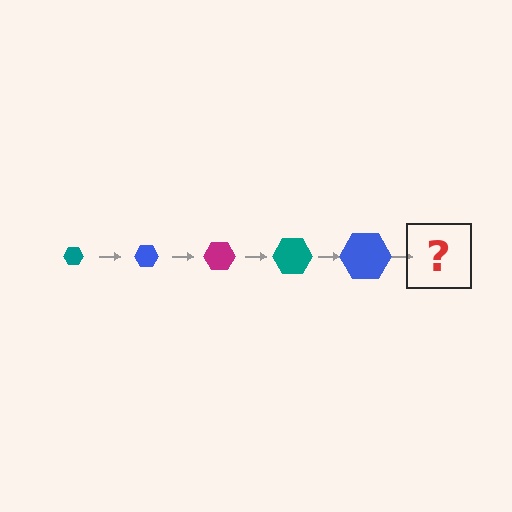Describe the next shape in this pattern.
It should be a magenta hexagon, larger than the previous one.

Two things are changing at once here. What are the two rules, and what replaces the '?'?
The two rules are that the hexagon grows larger each step and the color cycles through teal, blue, and magenta. The '?' should be a magenta hexagon, larger than the previous one.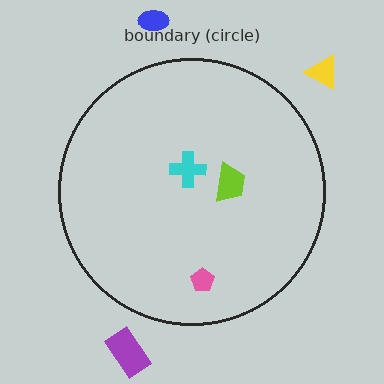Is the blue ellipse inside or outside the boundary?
Outside.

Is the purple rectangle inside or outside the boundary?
Outside.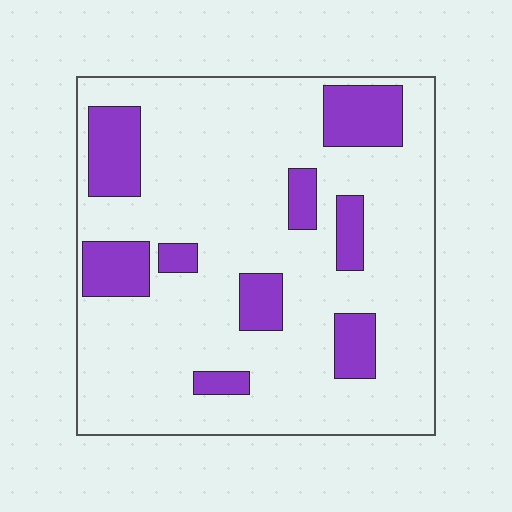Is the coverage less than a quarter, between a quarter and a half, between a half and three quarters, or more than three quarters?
Less than a quarter.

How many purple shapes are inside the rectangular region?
9.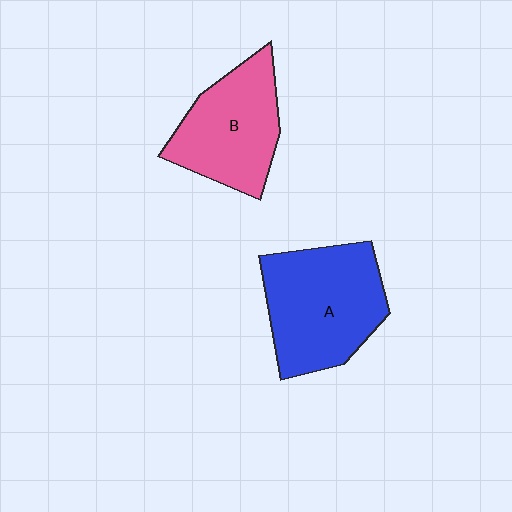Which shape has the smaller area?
Shape B (pink).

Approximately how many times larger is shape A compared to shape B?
Approximately 1.2 times.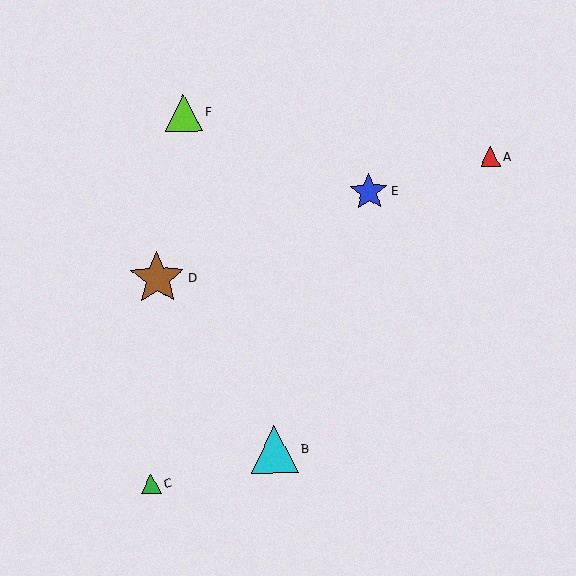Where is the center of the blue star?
The center of the blue star is at (369, 192).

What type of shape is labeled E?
Shape E is a blue star.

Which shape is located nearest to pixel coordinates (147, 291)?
The brown star (labeled D) at (157, 278) is nearest to that location.